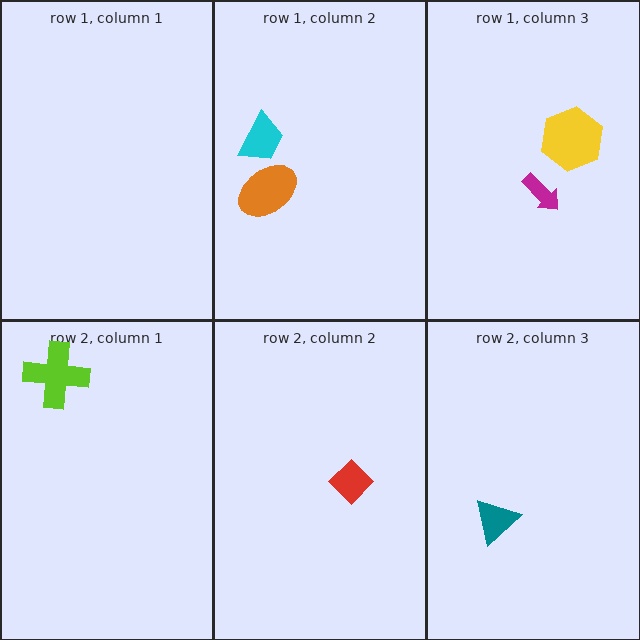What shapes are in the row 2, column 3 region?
The teal triangle.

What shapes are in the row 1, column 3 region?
The yellow hexagon, the magenta arrow.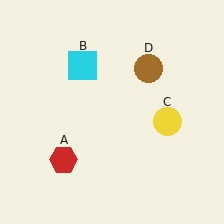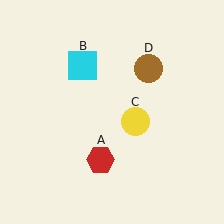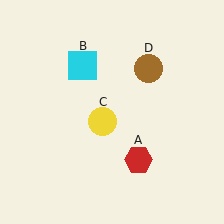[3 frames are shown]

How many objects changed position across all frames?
2 objects changed position: red hexagon (object A), yellow circle (object C).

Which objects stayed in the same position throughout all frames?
Cyan square (object B) and brown circle (object D) remained stationary.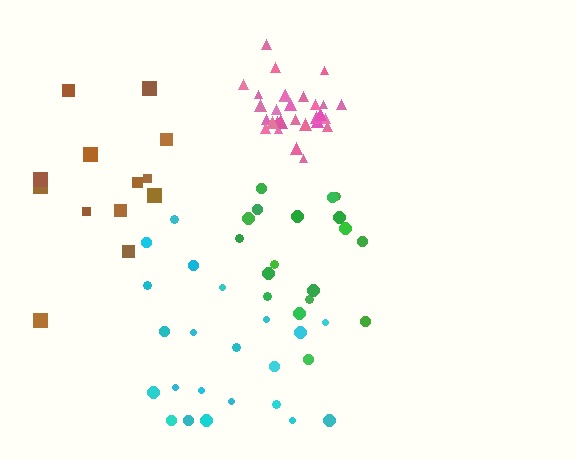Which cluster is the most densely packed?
Pink.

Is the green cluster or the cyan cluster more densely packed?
Green.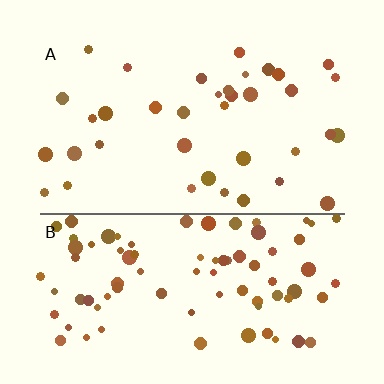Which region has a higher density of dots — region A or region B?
B (the bottom).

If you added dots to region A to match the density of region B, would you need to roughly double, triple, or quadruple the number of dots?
Approximately double.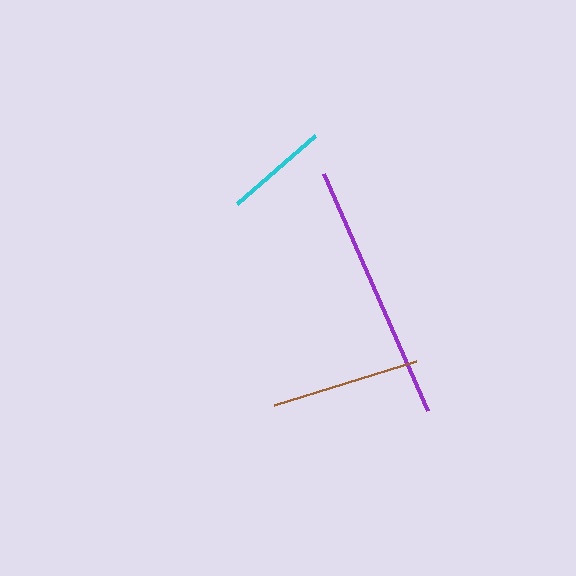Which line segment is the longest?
The purple line is the longest at approximately 259 pixels.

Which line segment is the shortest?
The cyan line is the shortest at approximately 103 pixels.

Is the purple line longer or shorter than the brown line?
The purple line is longer than the brown line.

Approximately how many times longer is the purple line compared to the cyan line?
The purple line is approximately 2.5 times the length of the cyan line.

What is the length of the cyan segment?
The cyan segment is approximately 103 pixels long.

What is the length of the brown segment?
The brown segment is approximately 149 pixels long.